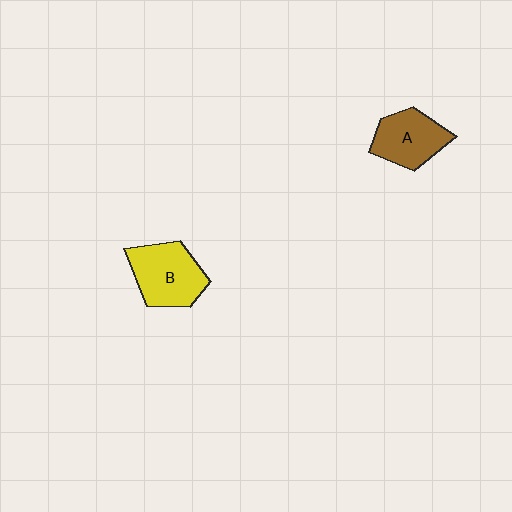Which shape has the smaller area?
Shape A (brown).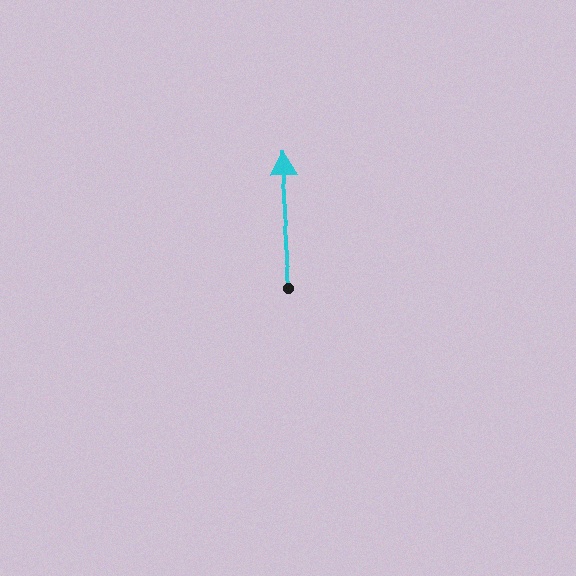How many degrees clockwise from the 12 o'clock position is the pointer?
Approximately 356 degrees.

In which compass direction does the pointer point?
North.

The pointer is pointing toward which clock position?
Roughly 12 o'clock.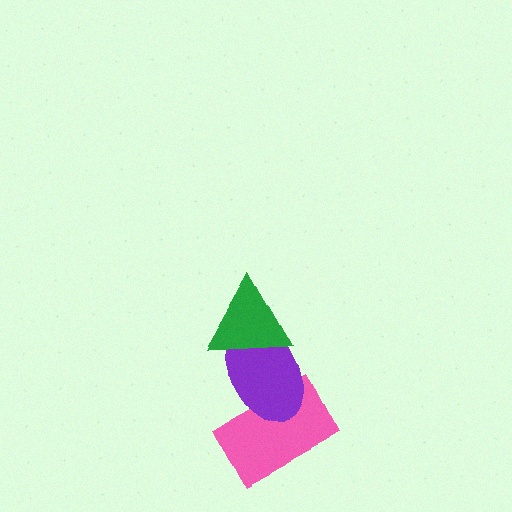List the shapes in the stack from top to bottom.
From top to bottom: the green triangle, the purple ellipse, the pink rectangle.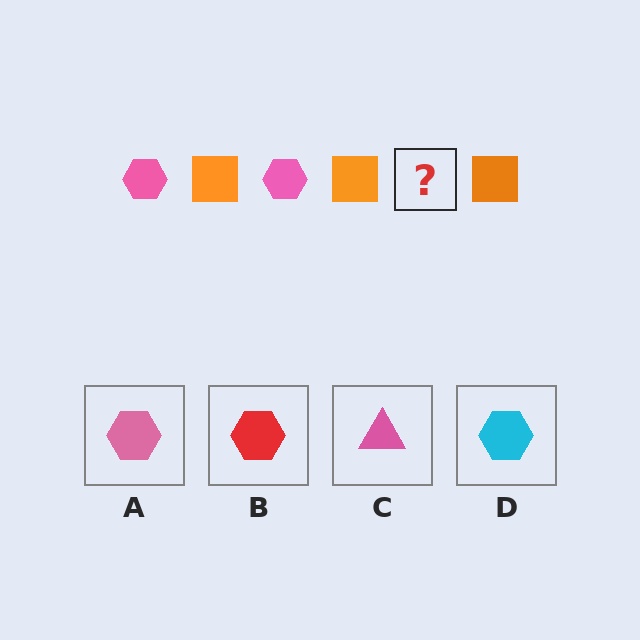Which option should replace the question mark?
Option A.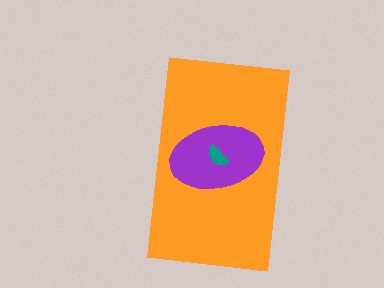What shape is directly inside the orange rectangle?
The purple ellipse.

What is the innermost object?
The teal semicircle.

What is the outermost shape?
The orange rectangle.